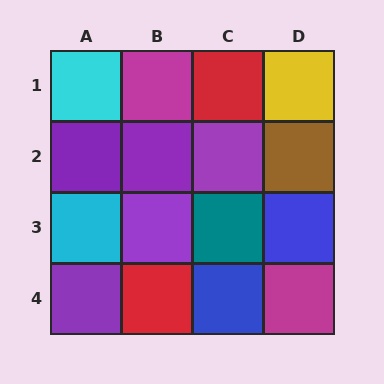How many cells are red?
2 cells are red.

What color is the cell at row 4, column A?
Purple.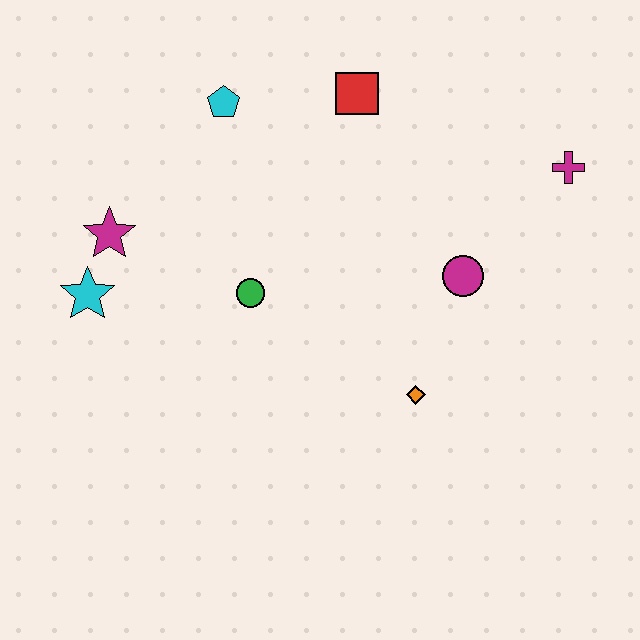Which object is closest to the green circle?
The magenta star is closest to the green circle.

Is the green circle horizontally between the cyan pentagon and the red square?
Yes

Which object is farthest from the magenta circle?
The cyan star is farthest from the magenta circle.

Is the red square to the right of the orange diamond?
No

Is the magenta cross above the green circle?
Yes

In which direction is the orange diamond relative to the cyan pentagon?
The orange diamond is below the cyan pentagon.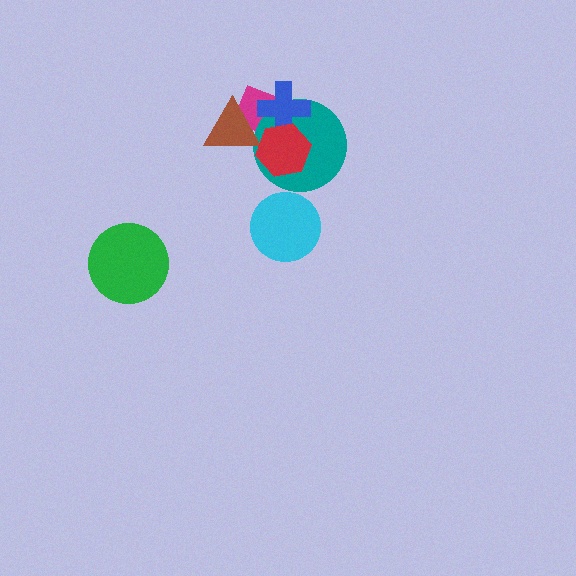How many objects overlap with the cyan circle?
0 objects overlap with the cyan circle.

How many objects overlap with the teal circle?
4 objects overlap with the teal circle.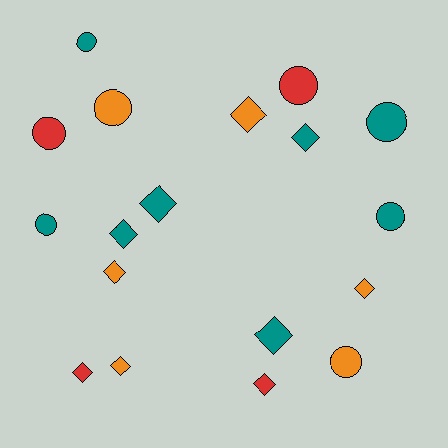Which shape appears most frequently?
Diamond, with 10 objects.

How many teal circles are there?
There are 4 teal circles.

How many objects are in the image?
There are 18 objects.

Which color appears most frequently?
Teal, with 8 objects.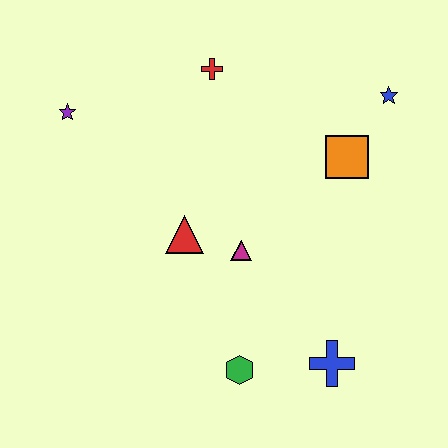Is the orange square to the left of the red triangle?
No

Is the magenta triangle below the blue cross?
No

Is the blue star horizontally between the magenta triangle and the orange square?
No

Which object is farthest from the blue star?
The purple star is farthest from the blue star.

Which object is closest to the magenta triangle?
The red triangle is closest to the magenta triangle.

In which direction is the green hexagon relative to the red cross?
The green hexagon is below the red cross.